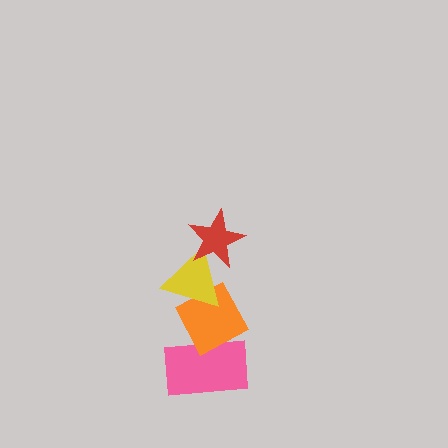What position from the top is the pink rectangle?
The pink rectangle is 4th from the top.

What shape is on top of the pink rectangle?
The orange diamond is on top of the pink rectangle.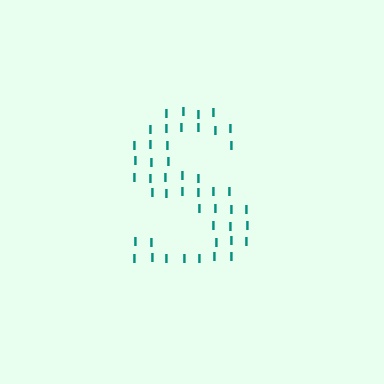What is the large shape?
The large shape is the letter S.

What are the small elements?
The small elements are letter I's.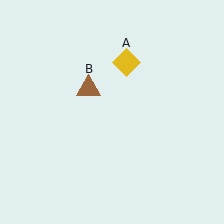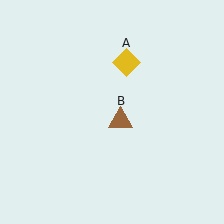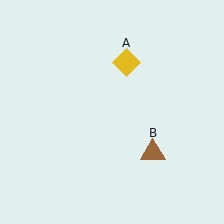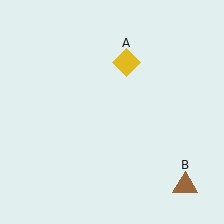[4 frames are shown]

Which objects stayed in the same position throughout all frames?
Yellow diamond (object A) remained stationary.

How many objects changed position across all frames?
1 object changed position: brown triangle (object B).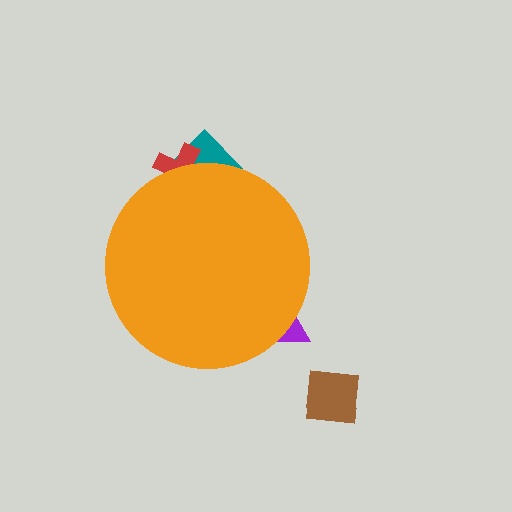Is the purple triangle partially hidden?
Yes, the purple triangle is partially hidden behind the orange circle.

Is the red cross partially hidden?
Yes, the red cross is partially hidden behind the orange circle.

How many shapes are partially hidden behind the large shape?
3 shapes are partially hidden.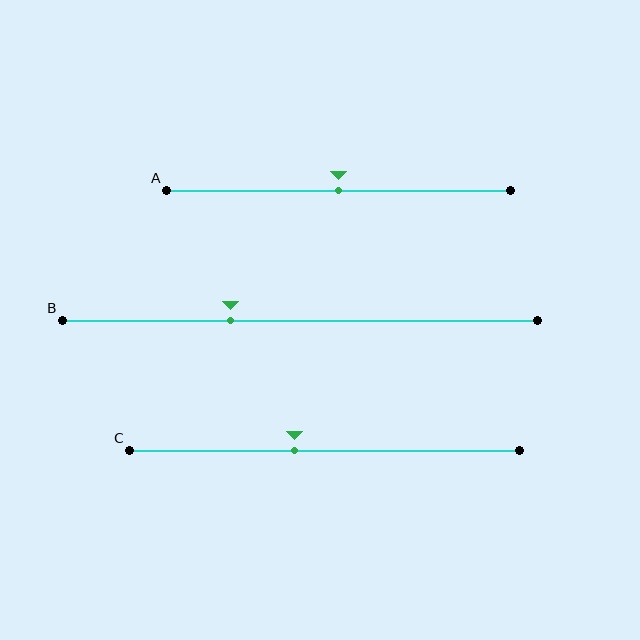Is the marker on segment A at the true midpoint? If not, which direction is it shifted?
Yes, the marker on segment A is at the true midpoint.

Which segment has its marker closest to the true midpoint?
Segment A has its marker closest to the true midpoint.